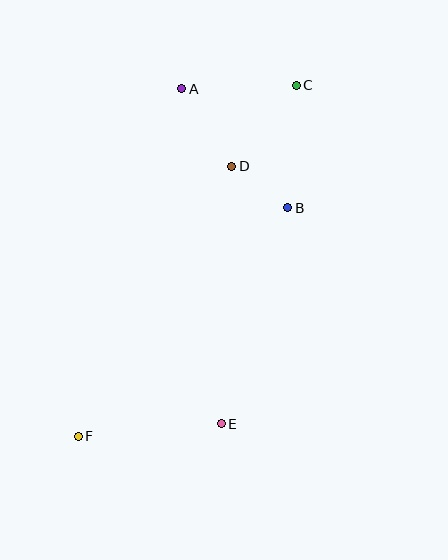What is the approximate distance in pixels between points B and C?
The distance between B and C is approximately 123 pixels.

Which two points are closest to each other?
Points B and D are closest to each other.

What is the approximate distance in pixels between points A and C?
The distance between A and C is approximately 115 pixels.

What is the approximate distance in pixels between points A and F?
The distance between A and F is approximately 363 pixels.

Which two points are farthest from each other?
Points C and F are farthest from each other.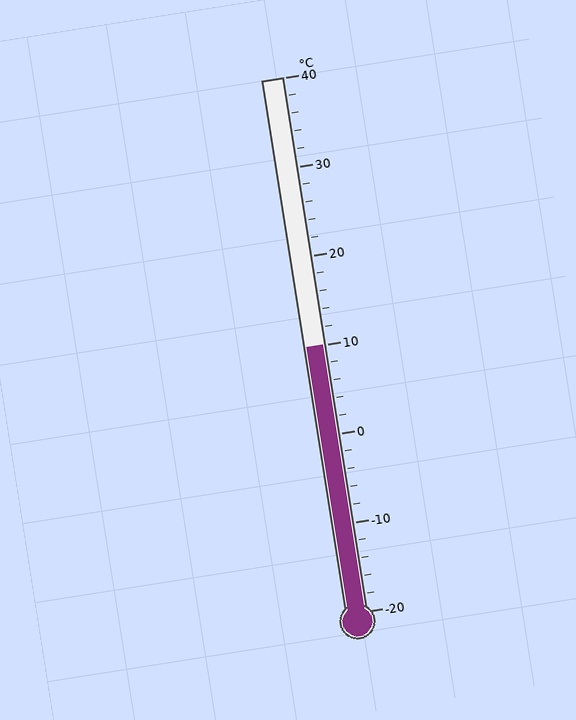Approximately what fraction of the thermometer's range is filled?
The thermometer is filled to approximately 50% of its range.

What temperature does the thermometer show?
The thermometer shows approximately 10°C.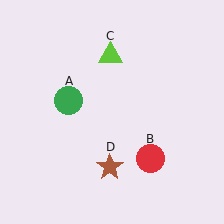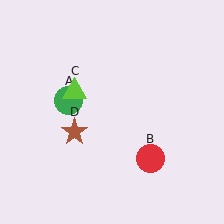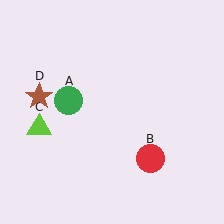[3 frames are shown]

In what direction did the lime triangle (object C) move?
The lime triangle (object C) moved down and to the left.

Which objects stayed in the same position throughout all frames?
Green circle (object A) and red circle (object B) remained stationary.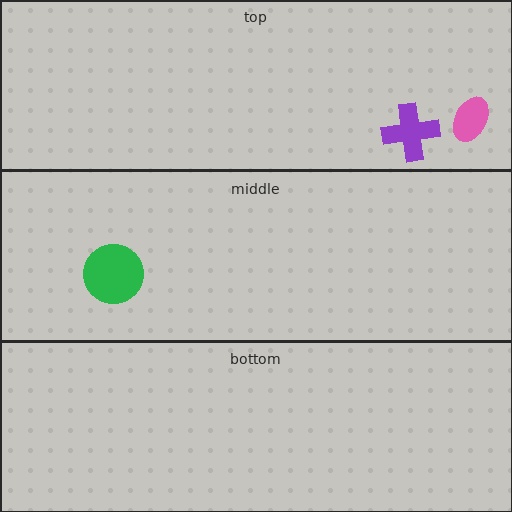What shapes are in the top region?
The pink ellipse, the purple cross.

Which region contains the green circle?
The middle region.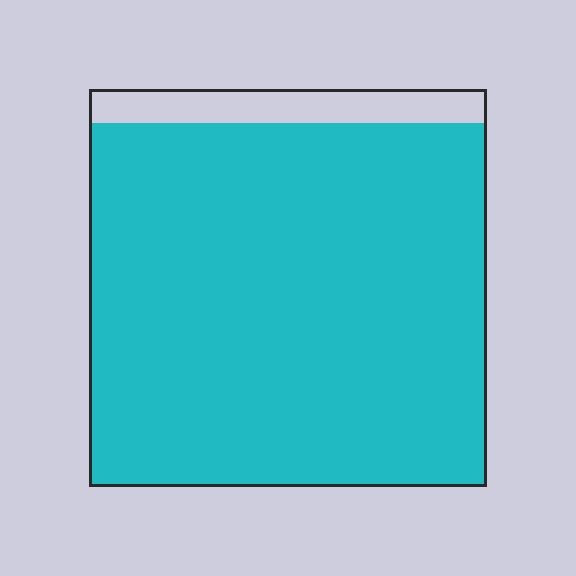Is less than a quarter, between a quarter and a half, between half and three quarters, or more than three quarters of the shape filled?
More than three quarters.